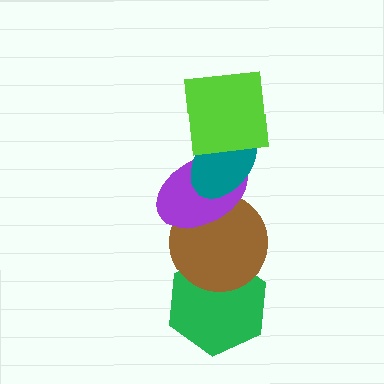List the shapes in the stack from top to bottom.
From top to bottom: the lime square, the teal ellipse, the purple ellipse, the brown circle, the green hexagon.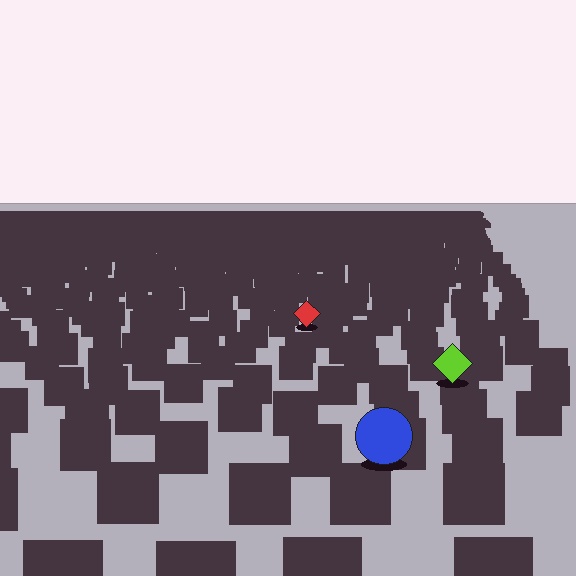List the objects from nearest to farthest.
From nearest to farthest: the blue circle, the lime diamond, the red diamond.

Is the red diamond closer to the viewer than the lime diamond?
No. The lime diamond is closer — you can tell from the texture gradient: the ground texture is coarser near it.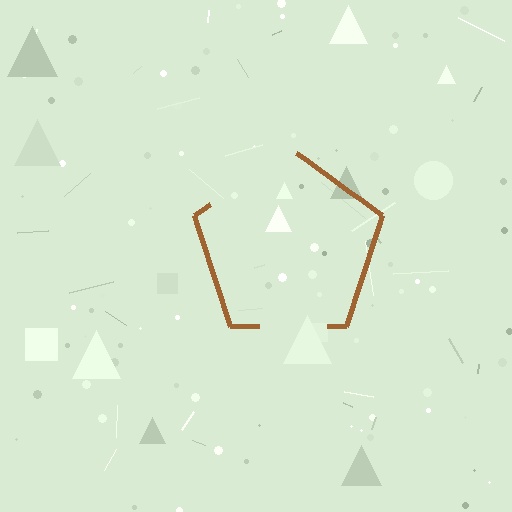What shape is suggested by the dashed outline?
The dashed outline suggests a pentagon.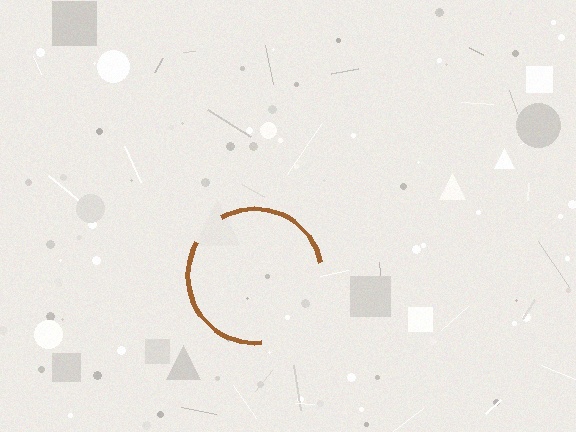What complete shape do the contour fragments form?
The contour fragments form a circle.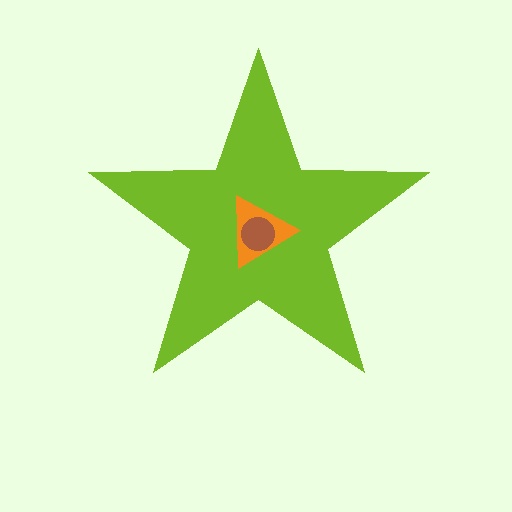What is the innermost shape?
The brown circle.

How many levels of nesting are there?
3.